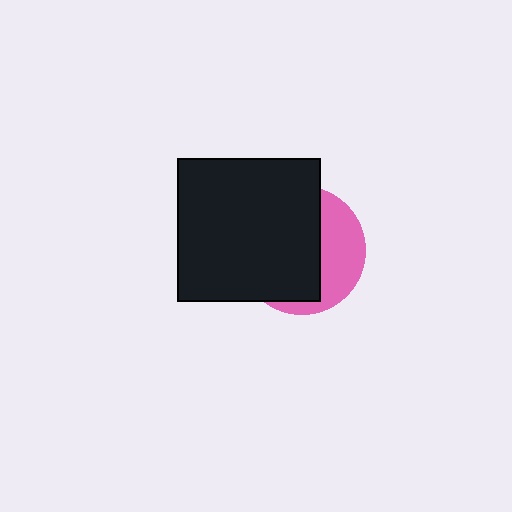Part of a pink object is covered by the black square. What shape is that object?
It is a circle.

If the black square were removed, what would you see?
You would see the complete pink circle.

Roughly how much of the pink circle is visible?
A small part of it is visible (roughly 36%).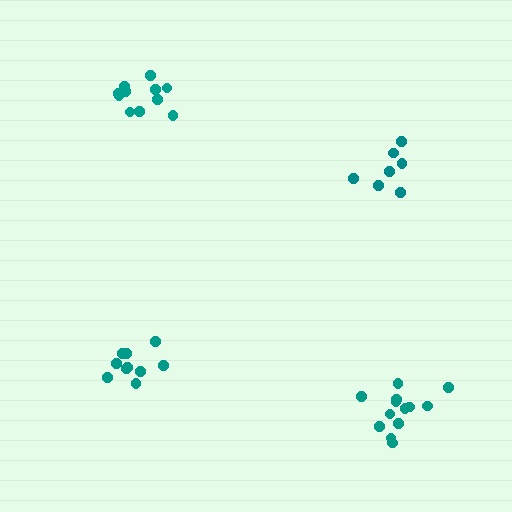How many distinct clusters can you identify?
There are 4 distinct clusters.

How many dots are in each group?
Group 1: 7 dots, Group 2: 11 dots, Group 3: 13 dots, Group 4: 10 dots (41 total).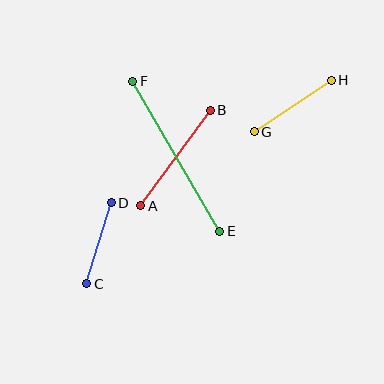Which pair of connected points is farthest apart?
Points E and F are farthest apart.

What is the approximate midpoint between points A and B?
The midpoint is at approximately (176, 158) pixels.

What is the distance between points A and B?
The distance is approximately 118 pixels.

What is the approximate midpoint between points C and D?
The midpoint is at approximately (99, 243) pixels.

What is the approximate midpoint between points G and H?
The midpoint is at approximately (293, 106) pixels.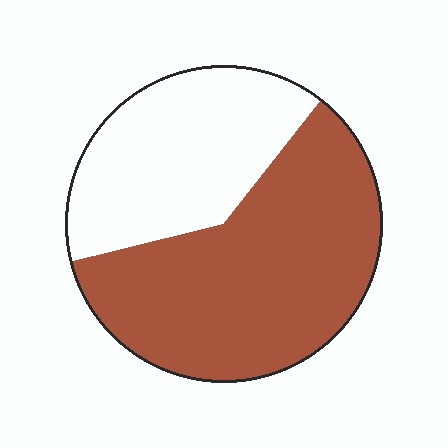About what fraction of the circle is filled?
About three fifths (3/5).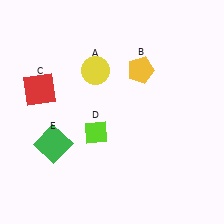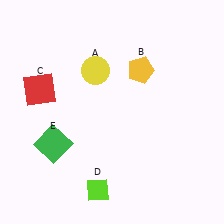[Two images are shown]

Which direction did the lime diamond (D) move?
The lime diamond (D) moved down.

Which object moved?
The lime diamond (D) moved down.